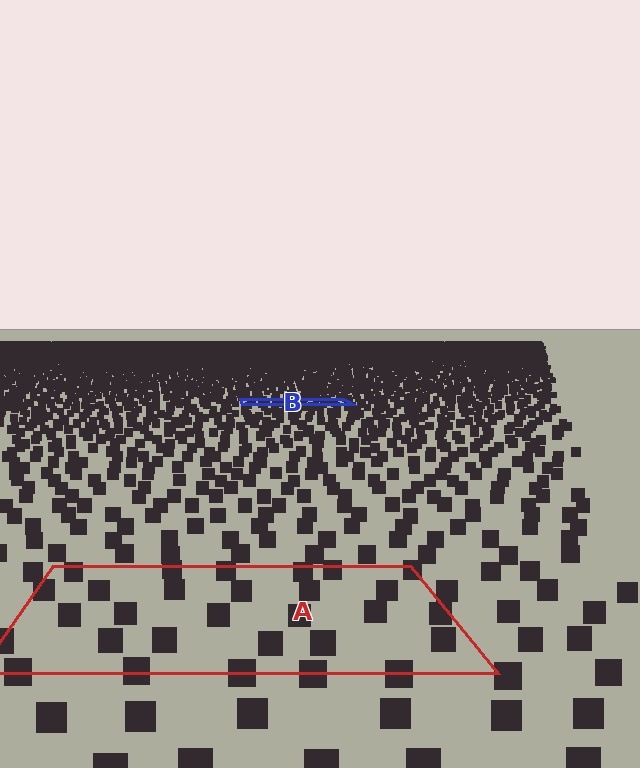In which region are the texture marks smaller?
The texture marks are smaller in region B, because it is farther away.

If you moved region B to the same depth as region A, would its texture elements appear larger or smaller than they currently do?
They would appear larger. At a closer depth, the same texture elements are projected at a bigger on-screen size.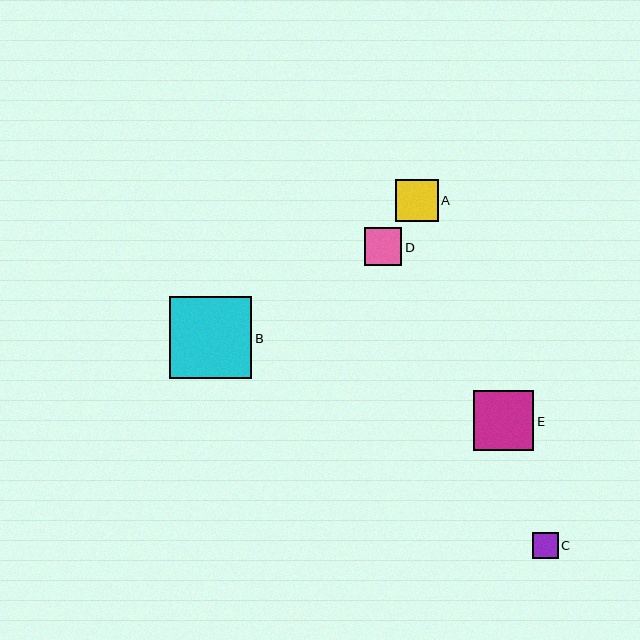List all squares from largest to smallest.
From largest to smallest: B, E, A, D, C.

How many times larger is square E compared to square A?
Square E is approximately 1.4 times the size of square A.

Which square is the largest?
Square B is the largest with a size of approximately 83 pixels.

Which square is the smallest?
Square C is the smallest with a size of approximately 26 pixels.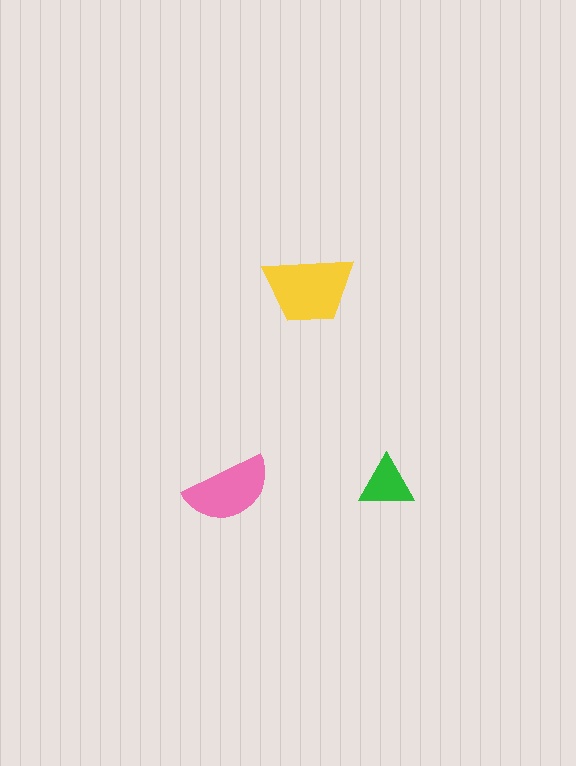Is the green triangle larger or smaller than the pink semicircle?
Smaller.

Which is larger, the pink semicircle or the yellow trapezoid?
The yellow trapezoid.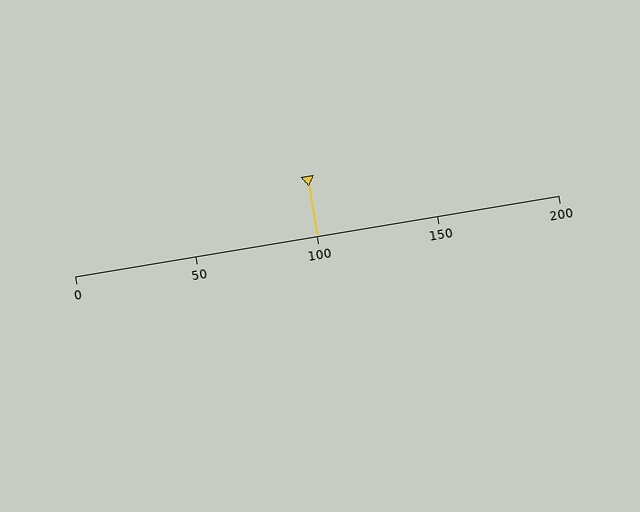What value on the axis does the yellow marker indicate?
The marker indicates approximately 100.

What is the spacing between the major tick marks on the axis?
The major ticks are spaced 50 apart.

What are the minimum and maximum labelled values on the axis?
The axis runs from 0 to 200.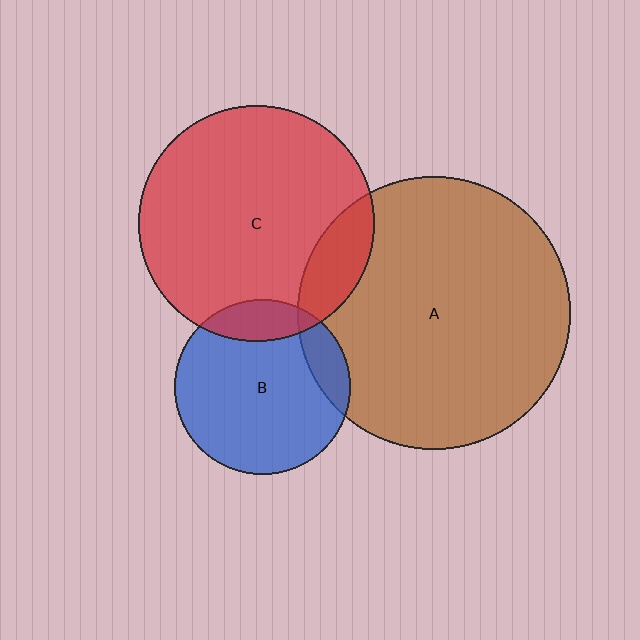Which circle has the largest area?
Circle A (brown).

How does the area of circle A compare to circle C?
Approximately 1.3 times.